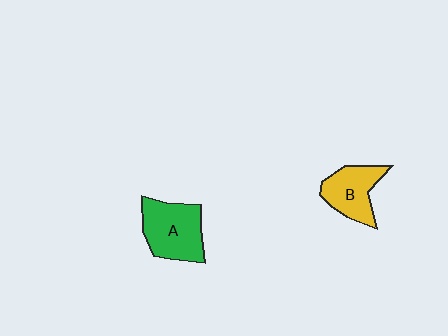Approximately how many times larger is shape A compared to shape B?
Approximately 1.3 times.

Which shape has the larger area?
Shape A (green).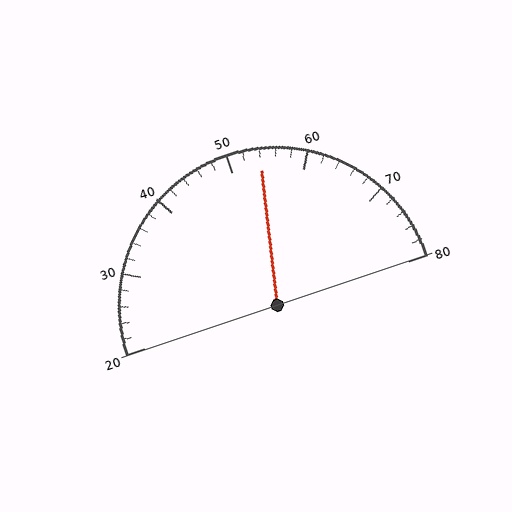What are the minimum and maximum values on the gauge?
The gauge ranges from 20 to 80.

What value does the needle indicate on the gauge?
The needle indicates approximately 54.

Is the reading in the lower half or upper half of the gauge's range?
The reading is in the upper half of the range (20 to 80).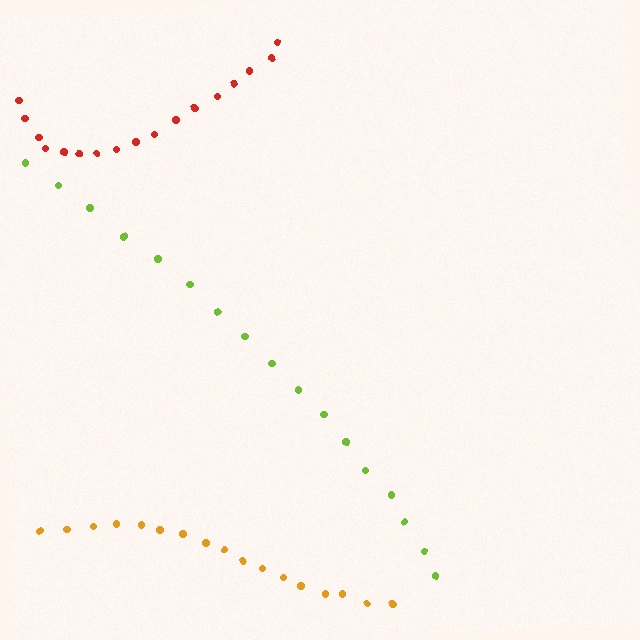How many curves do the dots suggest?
There are 3 distinct paths.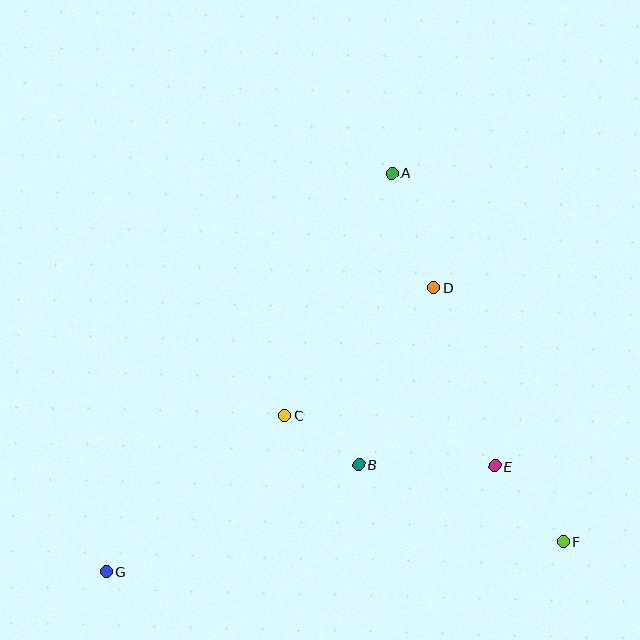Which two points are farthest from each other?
Points A and G are farthest from each other.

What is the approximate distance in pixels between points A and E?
The distance between A and E is approximately 311 pixels.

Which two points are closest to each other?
Points B and C are closest to each other.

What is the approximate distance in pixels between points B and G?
The distance between B and G is approximately 274 pixels.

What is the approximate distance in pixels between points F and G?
The distance between F and G is approximately 458 pixels.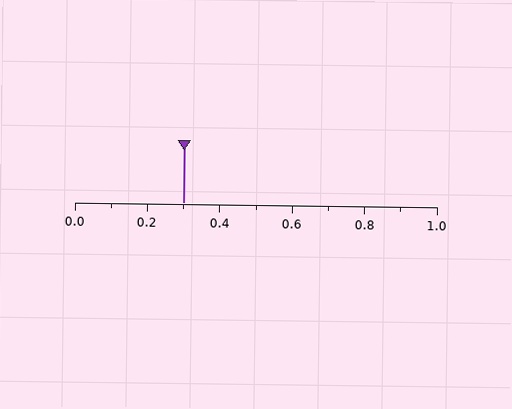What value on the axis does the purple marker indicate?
The marker indicates approximately 0.3.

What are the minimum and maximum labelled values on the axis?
The axis runs from 0.0 to 1.0.